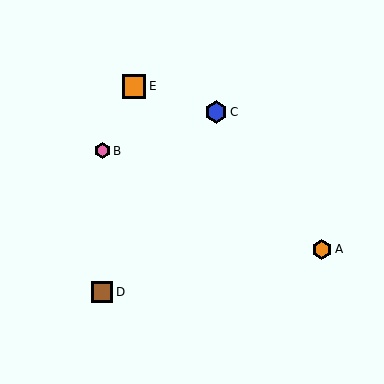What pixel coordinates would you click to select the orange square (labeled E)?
Click at (134, 86) to select the orange square E.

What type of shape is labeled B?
Shape B is a pink hexagon.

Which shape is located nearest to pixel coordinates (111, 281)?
The brown square (labeled D) at (102, 292) is nearest to that location.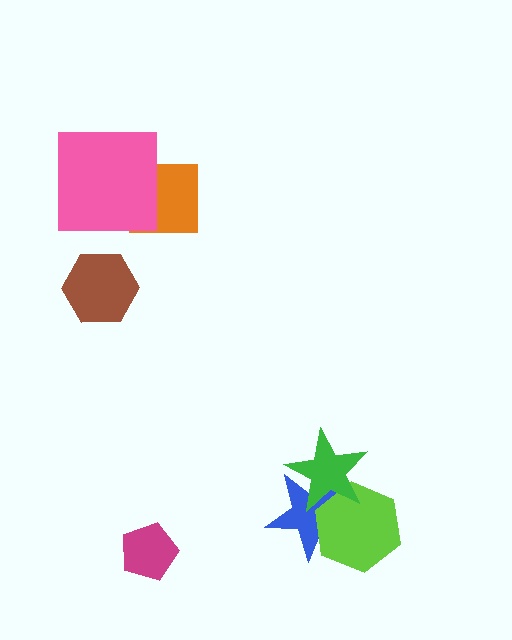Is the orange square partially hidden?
Yes, it is partially covered by another shape.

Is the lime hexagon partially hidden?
Yes, it is partially covered by another shape.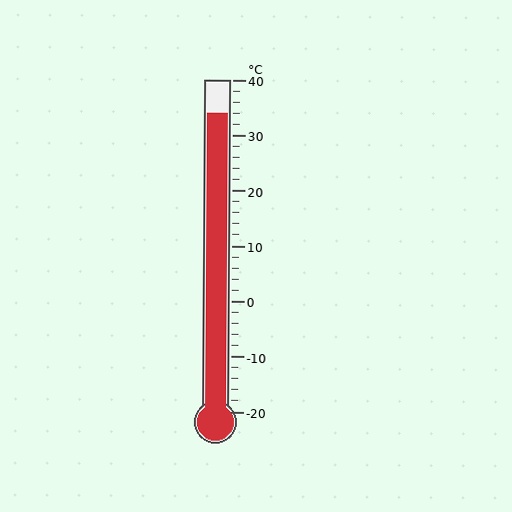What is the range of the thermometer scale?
The thermometer scale ranges from -20°C to 40°C.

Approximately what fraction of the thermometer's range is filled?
The thermometer is filled to approximately 90% of its range.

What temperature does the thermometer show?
The thermometer shows approximately 34°C.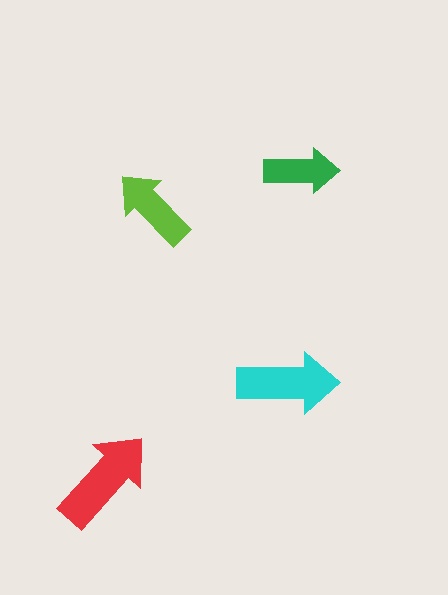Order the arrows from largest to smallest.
the red one, the cyan one, the lime one, the green one.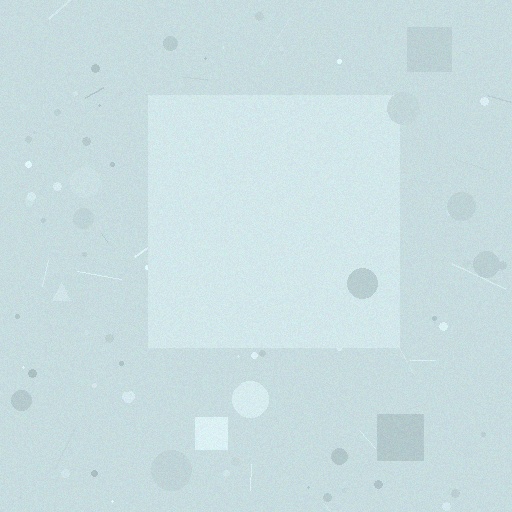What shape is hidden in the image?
A square is hidden in the image.